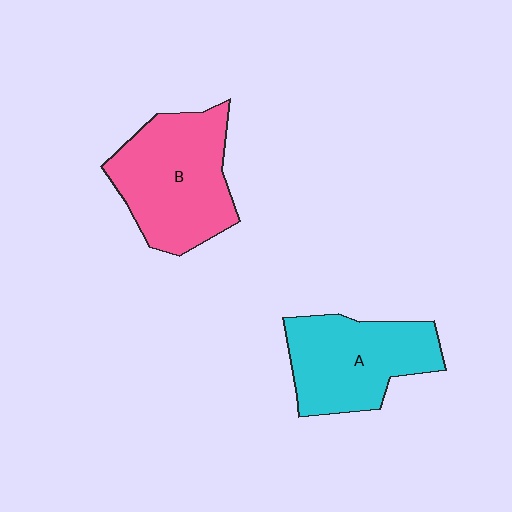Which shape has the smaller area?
Shape A (cyan).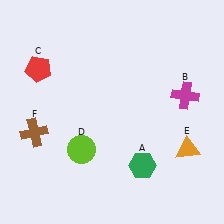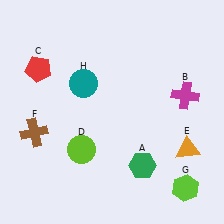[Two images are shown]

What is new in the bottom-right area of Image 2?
A lime hexagon (G) was added in the bottom-right area of Image 2.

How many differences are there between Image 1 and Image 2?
There are 2 differences between the two images.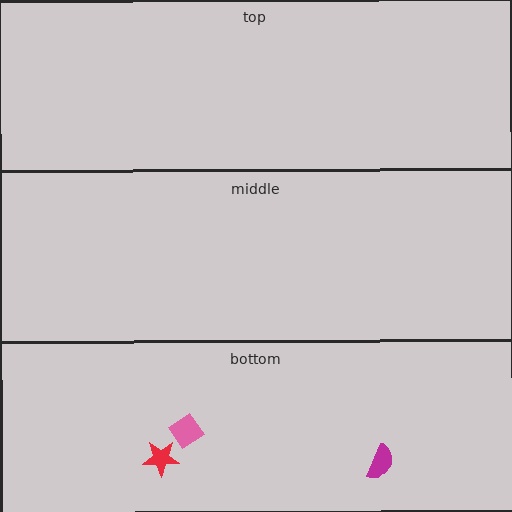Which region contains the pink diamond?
The bottom region.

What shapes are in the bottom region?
The red star, the pink diamond, the magenta semicircle.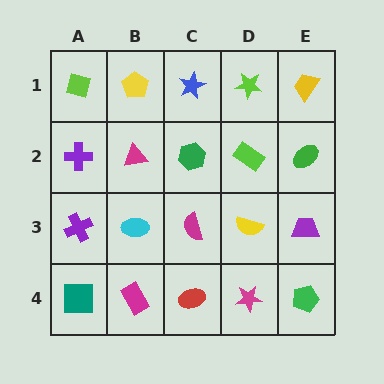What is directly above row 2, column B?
A yellow pentagon.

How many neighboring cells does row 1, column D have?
3.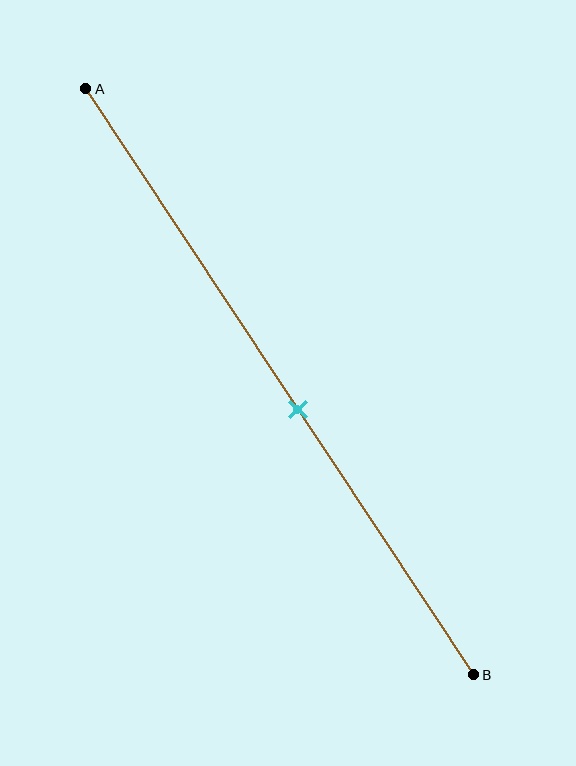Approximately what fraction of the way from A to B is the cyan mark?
The cyan mark is approximately 55% of the way from A to B.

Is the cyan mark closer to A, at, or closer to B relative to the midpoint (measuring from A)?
The cyan mark is closer to point B than the midpoint of segment AB.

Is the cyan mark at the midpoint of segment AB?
No, the mark is at about 55% from A, not at the 50% midpoint.